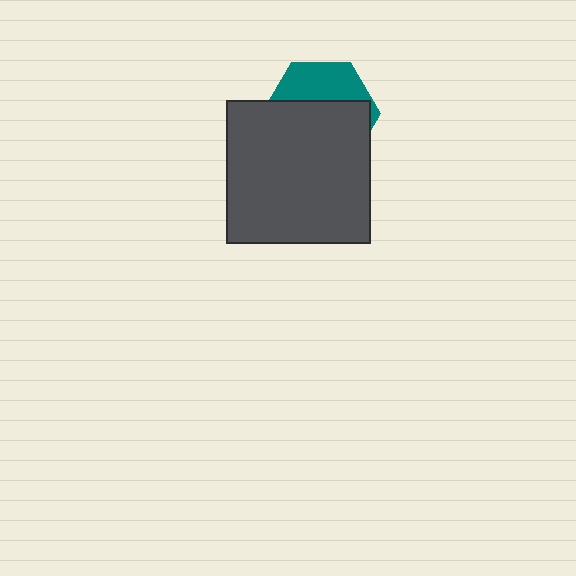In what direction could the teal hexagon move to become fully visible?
The teal hexagon could move up. That would shift it out from behind the dark gray square entirely.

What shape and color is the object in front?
The object in front is a dark gray square.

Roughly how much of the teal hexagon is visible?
A small part of it is visible (roughly 35%).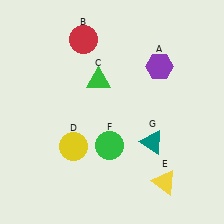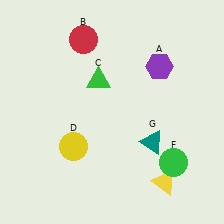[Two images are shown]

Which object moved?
The green circle (F) moved right.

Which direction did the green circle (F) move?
The green circle (F) moved right.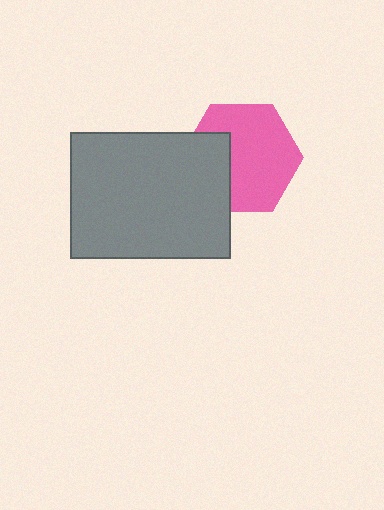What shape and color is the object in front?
The object in front is a gray rectangle.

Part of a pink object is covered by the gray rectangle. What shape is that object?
It is a hexagon.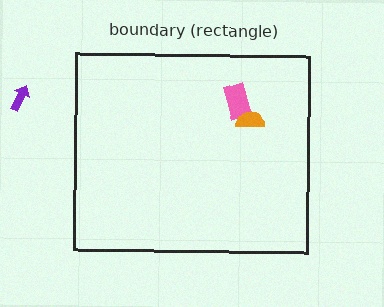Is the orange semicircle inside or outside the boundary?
Inside.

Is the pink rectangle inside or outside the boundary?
Inside.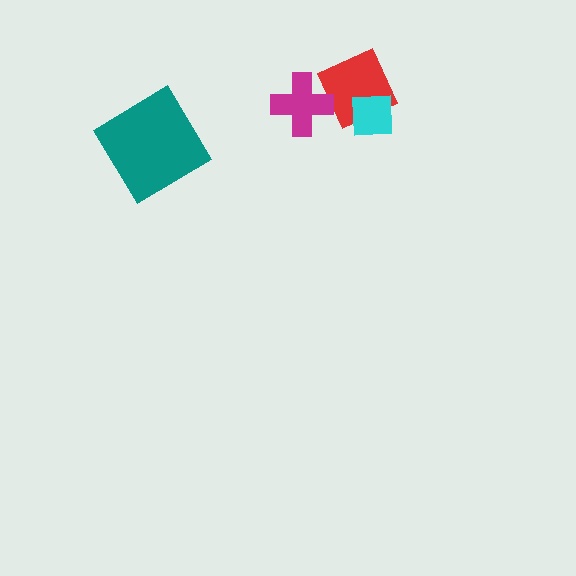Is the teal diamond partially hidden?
No, no other shape covers it.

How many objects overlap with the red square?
1 object overlaps with the red square.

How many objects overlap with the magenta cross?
0 objects overlap with the magenta cross.